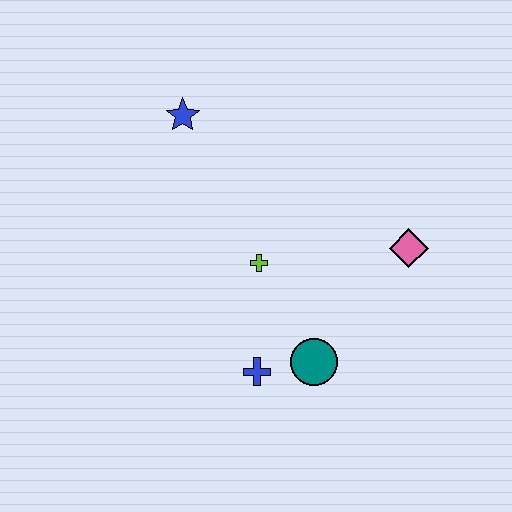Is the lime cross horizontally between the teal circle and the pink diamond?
No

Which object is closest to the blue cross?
The teal circle is closest to the blue cross.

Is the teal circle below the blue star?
Yes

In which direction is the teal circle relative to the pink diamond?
The teal circle is below the pink diamond.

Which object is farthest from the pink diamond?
The blue star is farthest from the pink diamond.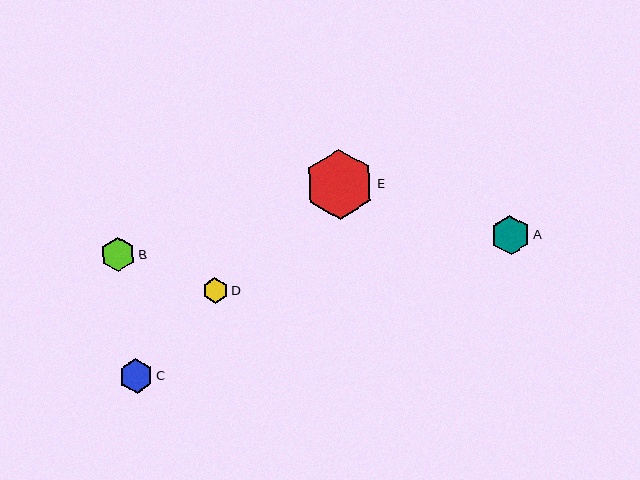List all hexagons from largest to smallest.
From largest to smallest: E, A, C, B, D.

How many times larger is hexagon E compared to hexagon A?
Hexagon E is approximately 1.8 times the size of hexagon A.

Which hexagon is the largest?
Hexagon E is the largest with a size of approximately 70 pixels.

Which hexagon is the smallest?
Hexagon D is the smallest with a size of approximately 26 pixels.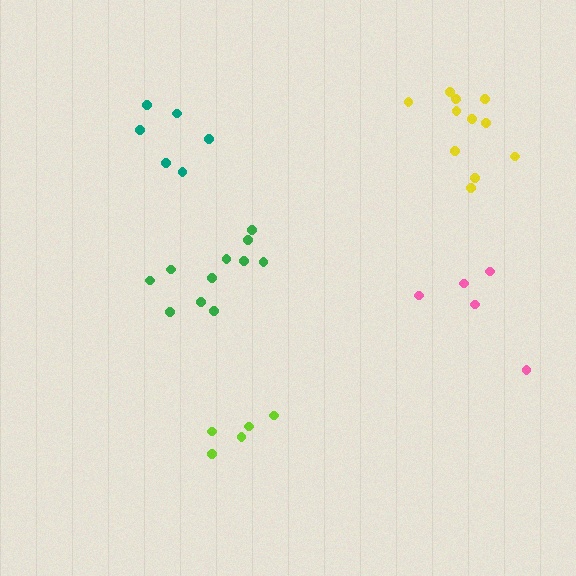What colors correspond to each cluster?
The clusters are colored: green, pink, yellow, lime, teal.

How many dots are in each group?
Group 1: 11 dots, Group 2: 5 dots, Group 3: 11 dots, Group 4: 5 dots, Group 5: 6 dots (38 total).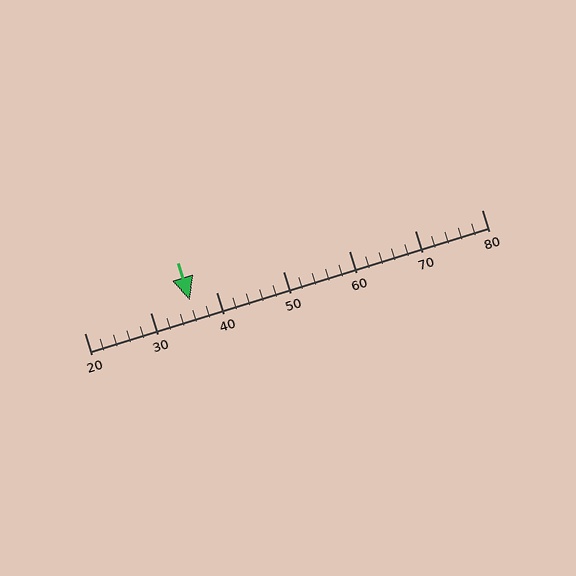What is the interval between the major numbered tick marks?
The major tick marks are spaced 10 units apart.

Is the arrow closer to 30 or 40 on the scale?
The arrow is closer to 40.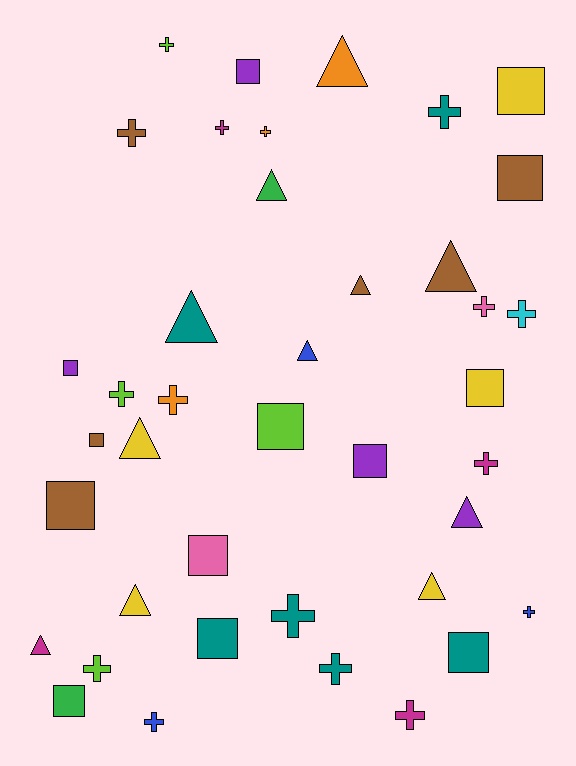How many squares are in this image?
There are 13 squares.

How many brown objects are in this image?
There are 6 brown objects.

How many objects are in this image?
There are 40 objects.